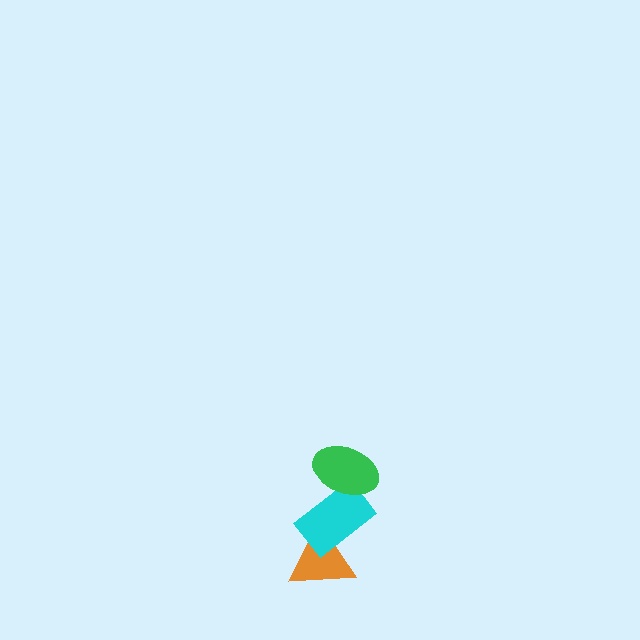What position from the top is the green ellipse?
The green ellipse is 1st from the top.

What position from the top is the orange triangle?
The orange triangle is 3rd from the top.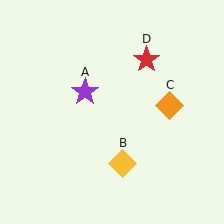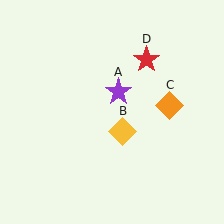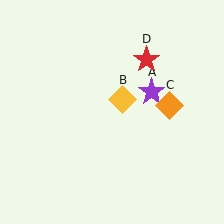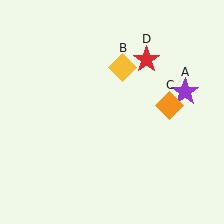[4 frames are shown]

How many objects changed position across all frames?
2 objects changed position: purple star (object A), yellow diamond (object B).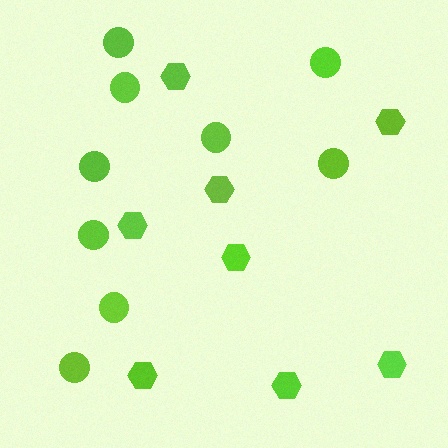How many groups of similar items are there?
There are 2 groups: one group of hexagons (8) and one group of circles (9).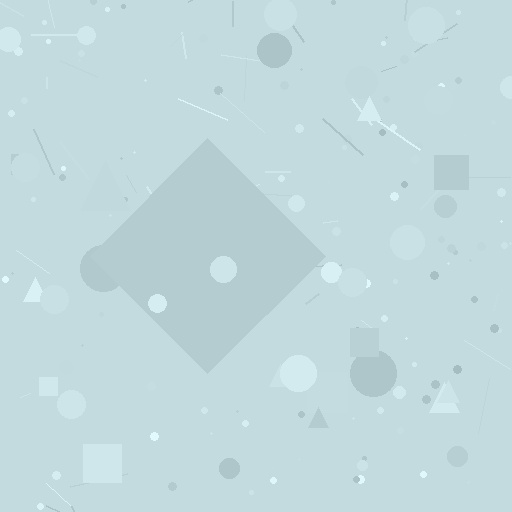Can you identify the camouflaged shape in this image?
The camouflaged shape is a diamond.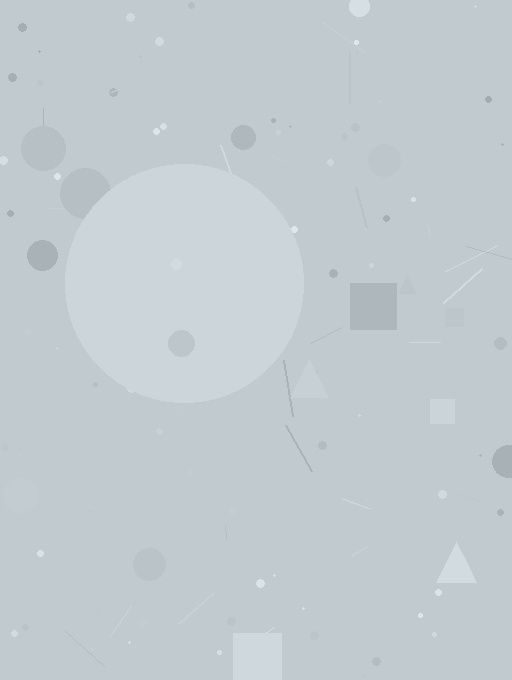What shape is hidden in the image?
A circle is hidden in the image.